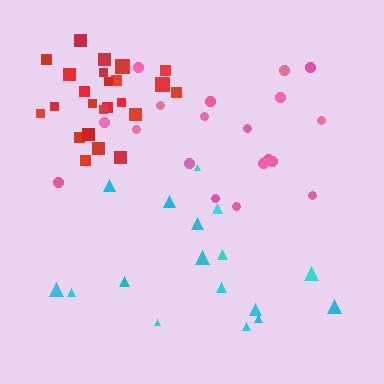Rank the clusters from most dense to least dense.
red, pink, cyan.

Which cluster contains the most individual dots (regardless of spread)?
Red (24).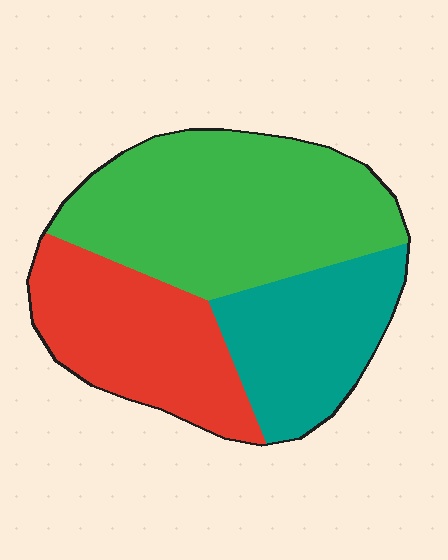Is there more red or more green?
Green.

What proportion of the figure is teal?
Teal covers about 25% of the figure.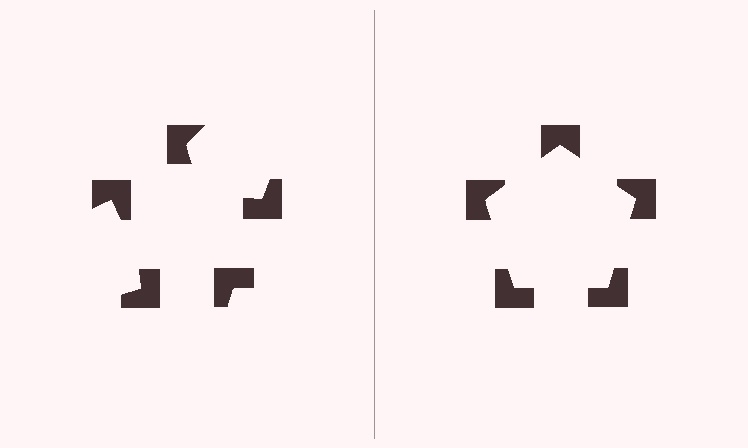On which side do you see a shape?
An illusory pentagon appears on the right side. On the left side the wedge cuts are rotated, so no coherent shape forms.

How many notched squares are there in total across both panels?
10 — 5 on each side.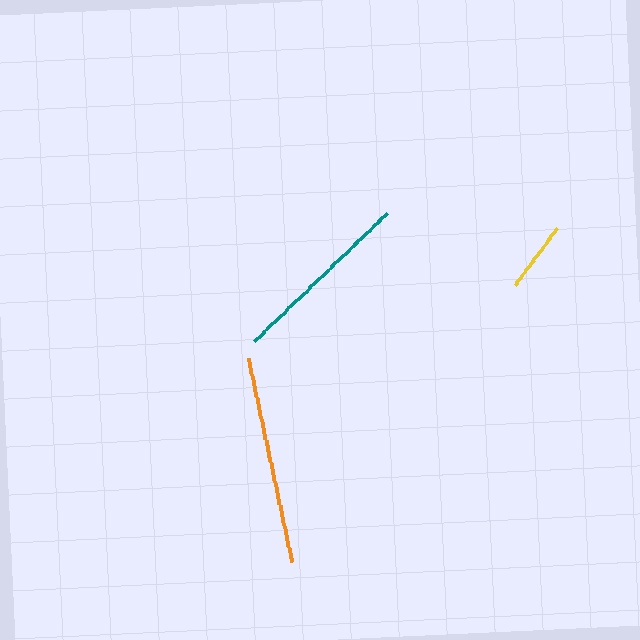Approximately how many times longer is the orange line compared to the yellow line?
The orange line is approximately 2.9 times the length of the yellow line.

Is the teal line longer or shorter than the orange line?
The orange line is longer than the teal line.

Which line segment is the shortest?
The yellow line is the shortest at approximately 71 pixels.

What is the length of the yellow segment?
The yellow segment is approximately 71 pixels long.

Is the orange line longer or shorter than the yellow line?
The orange line is longer than the yellow line.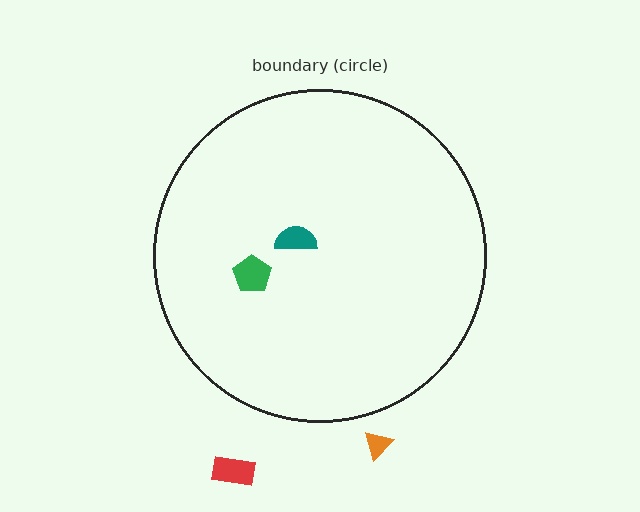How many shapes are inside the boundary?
2 inside, 2 outside.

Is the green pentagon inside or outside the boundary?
Inside.